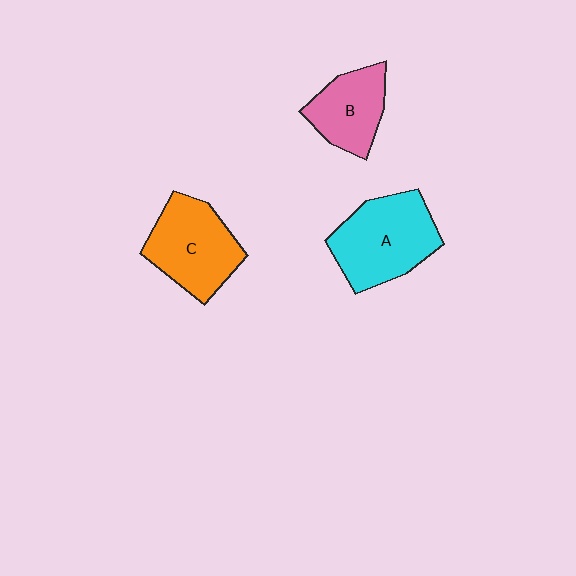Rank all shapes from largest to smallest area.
From largest to smallest: A (cyan), C (orange), B (pink).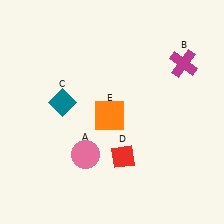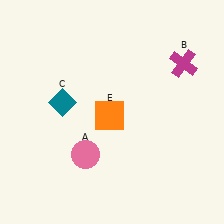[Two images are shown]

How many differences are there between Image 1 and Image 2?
There is 1 difference between the two images.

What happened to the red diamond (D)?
The red diamond (D) was removed in Image 2. It was in the bottom-right area of Image 1.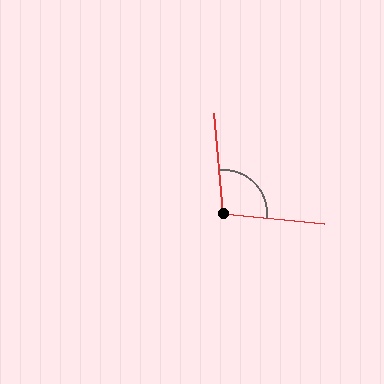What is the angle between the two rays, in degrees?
Approximately 101 degrees.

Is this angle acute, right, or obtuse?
It is obtuse.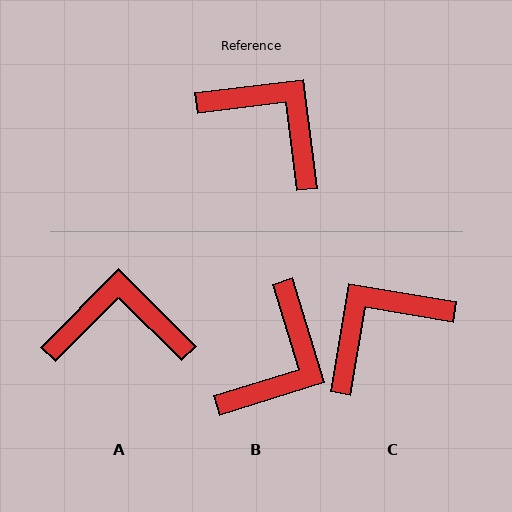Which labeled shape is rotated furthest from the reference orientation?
B, about 80 degrees away.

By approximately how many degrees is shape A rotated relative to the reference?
Approximately 38 degrees counter-clockwise.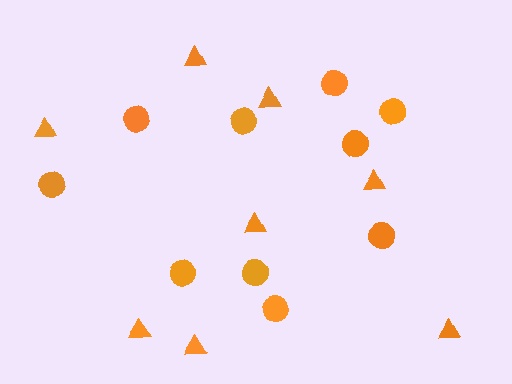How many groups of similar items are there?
There are 2 groups: one group of circles (10) and one group of triangles (8).